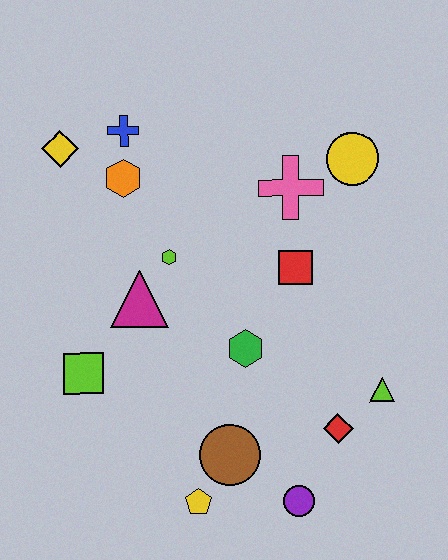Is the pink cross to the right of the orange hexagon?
Yes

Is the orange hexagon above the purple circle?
Yes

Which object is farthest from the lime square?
The yellow circle is farthest from the lime square.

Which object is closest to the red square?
The pink cross is closest to the red square.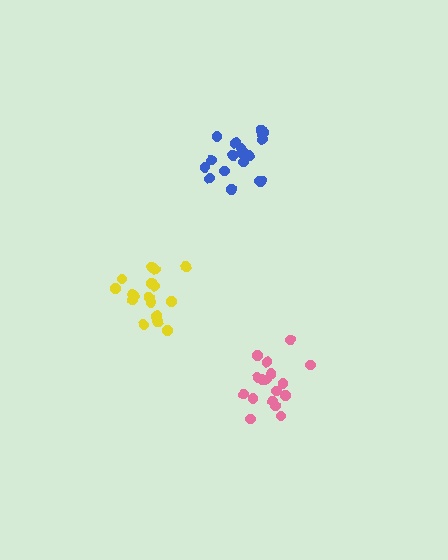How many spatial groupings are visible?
There are 3 spatial groupings.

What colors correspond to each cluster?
The clusters are colored: blue, pink, yellow.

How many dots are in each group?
Group 1: 19 dots, Group 2: 17 dots, Group 3: 17 dots (53 total).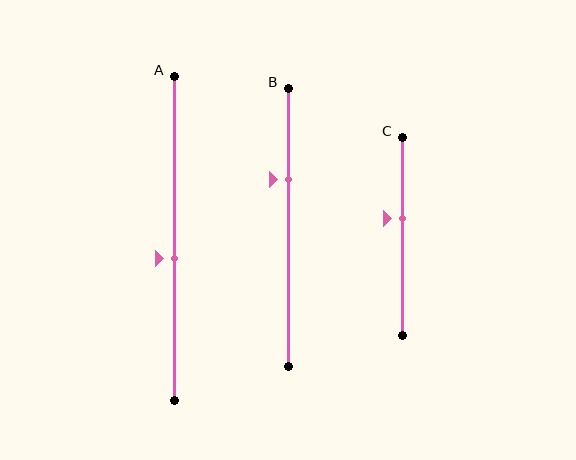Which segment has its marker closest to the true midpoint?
Segment A has its marker closest to the true midpoint.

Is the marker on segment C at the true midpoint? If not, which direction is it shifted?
No, the marker on segment C is shifted upward by about 9% of the segment length.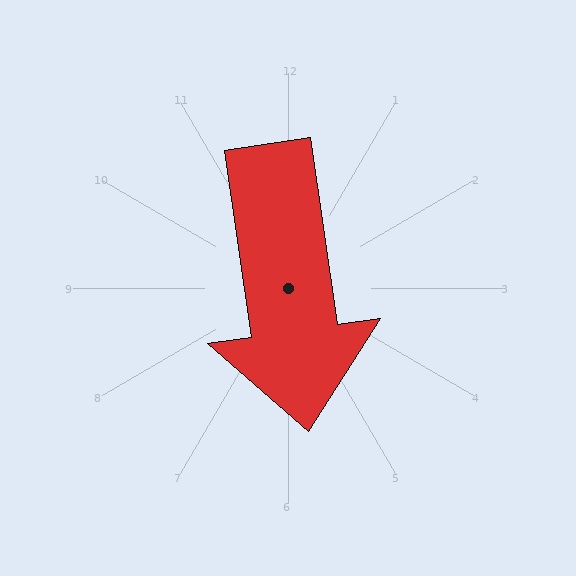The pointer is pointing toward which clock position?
Roughly 6 o'clock.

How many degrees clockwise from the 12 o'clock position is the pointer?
Approximately 172 degrees.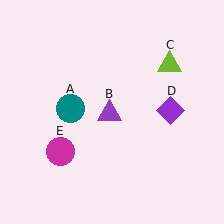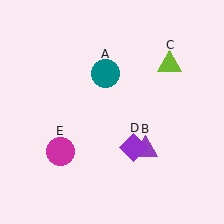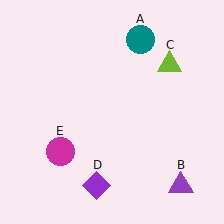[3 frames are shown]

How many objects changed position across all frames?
3 objects changed position: teal circle (object A), purple triangle (object B), purple diamond (object D).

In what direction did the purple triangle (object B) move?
The purple triangle (object B) moved down and to the right.